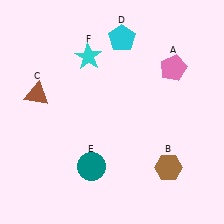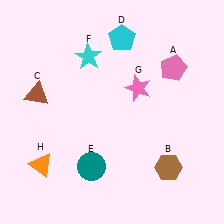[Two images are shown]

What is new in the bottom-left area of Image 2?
An orange triangle (H) was added in the bottom-left area of Image 2.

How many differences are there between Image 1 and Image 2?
There are 2 differences between the two images.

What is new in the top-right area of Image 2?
A pink star (G) was added in the top-right area of Image 2.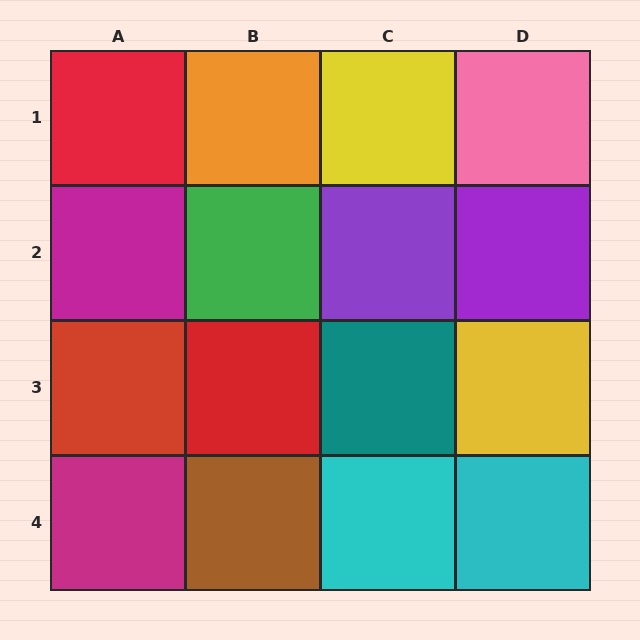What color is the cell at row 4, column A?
Magenta.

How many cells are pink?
1 cell is pink.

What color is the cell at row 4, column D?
Cyan.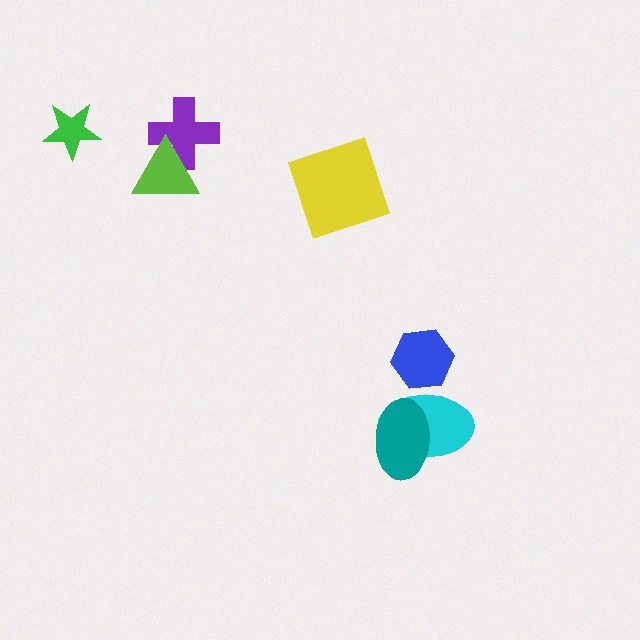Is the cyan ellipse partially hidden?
Yes, it is partially covered by another shape.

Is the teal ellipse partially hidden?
No, no other shape covers it.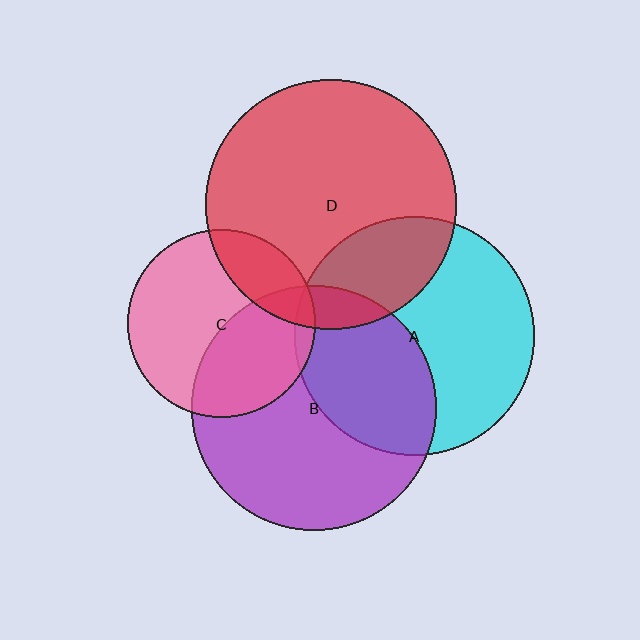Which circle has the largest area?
Circle D (red).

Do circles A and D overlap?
Yes.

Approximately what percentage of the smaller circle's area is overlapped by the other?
Approximately 25%.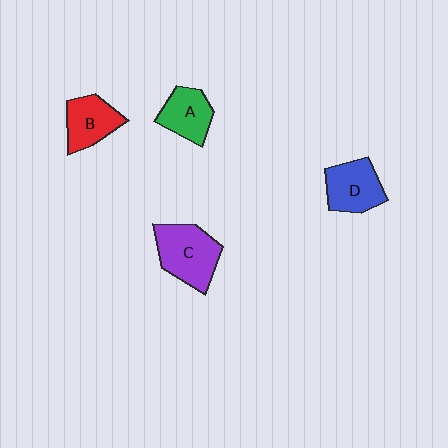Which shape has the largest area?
Shape C (purple).